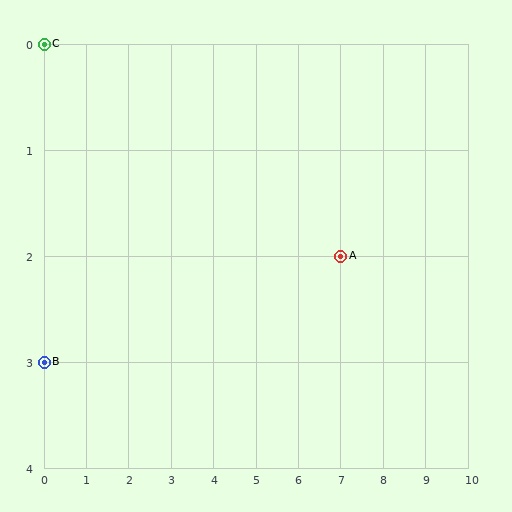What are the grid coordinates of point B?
Point B is at grid coordinates (0, 3).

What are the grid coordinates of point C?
Point C is at grid coordinates (0, 0).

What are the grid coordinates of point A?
Point A is at grid coordinates (7, 2).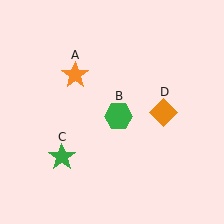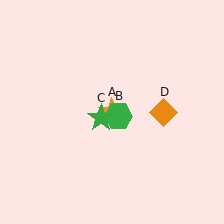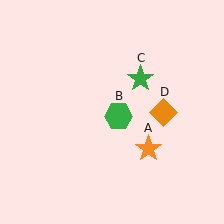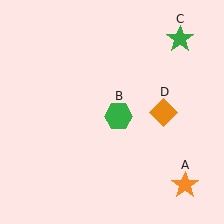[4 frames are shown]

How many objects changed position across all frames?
2 objects changed position: orange star (object A), green star (object C).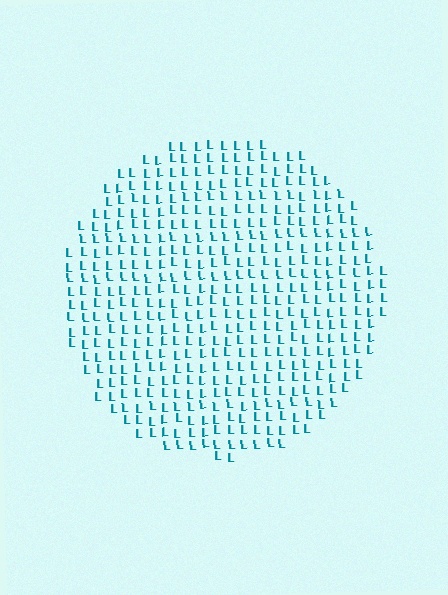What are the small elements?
The small elements are letter L's.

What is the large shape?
The large shape is a circle.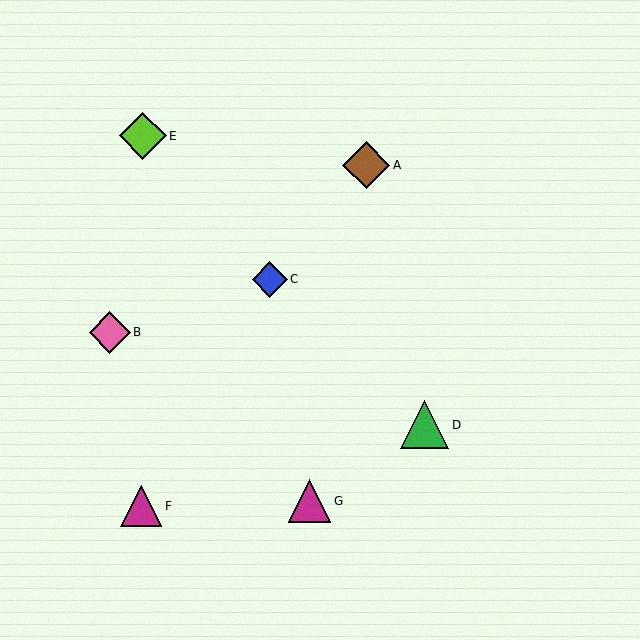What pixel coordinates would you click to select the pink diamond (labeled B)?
Click at (110, 332) to select the pink diamond B.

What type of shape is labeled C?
Shape C is a blue diamond.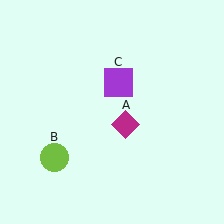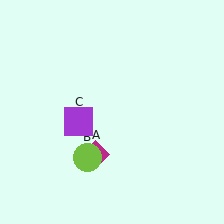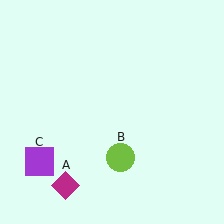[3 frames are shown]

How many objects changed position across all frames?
3 objects changed position: magenta diamond (object A), lime circle (object B), purple square (object C).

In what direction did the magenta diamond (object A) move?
The magenta diamond (object A) moved down and to the left.